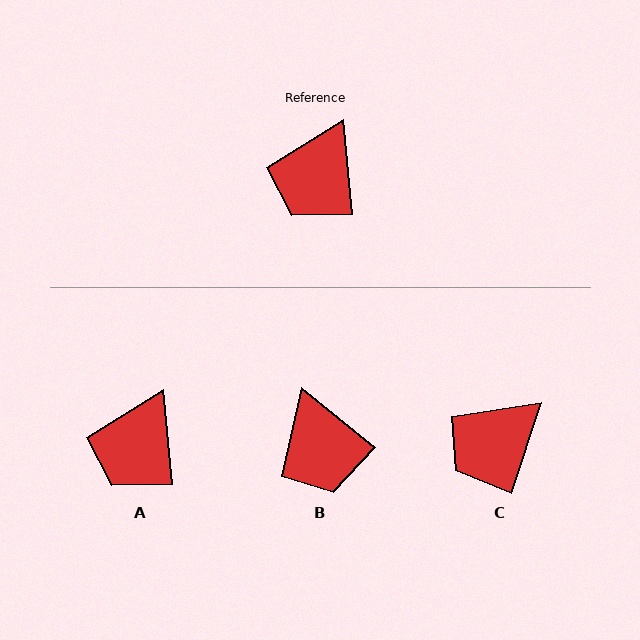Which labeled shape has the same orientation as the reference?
A.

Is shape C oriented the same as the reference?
No, it is off by about 23 degrees.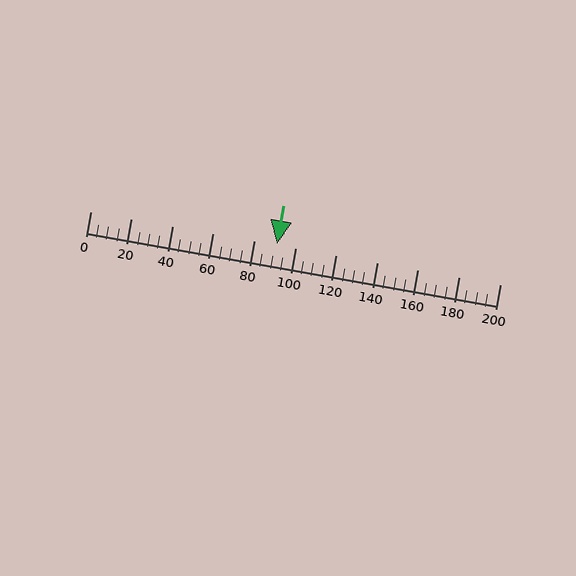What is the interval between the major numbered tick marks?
The major tick marks are spaced 20 units apart.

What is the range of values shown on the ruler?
The ruler shows values from 0 to 200.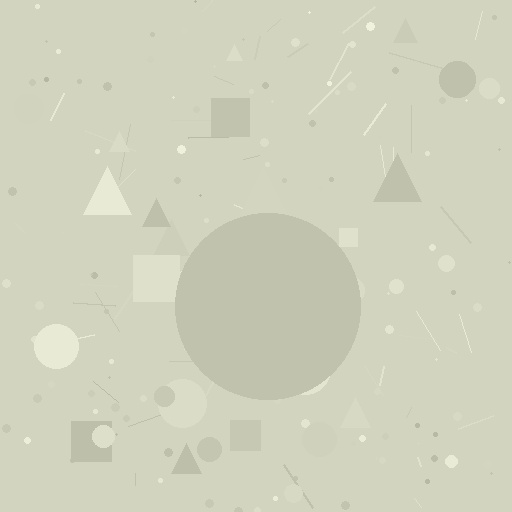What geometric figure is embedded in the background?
A circle is embedded in the background.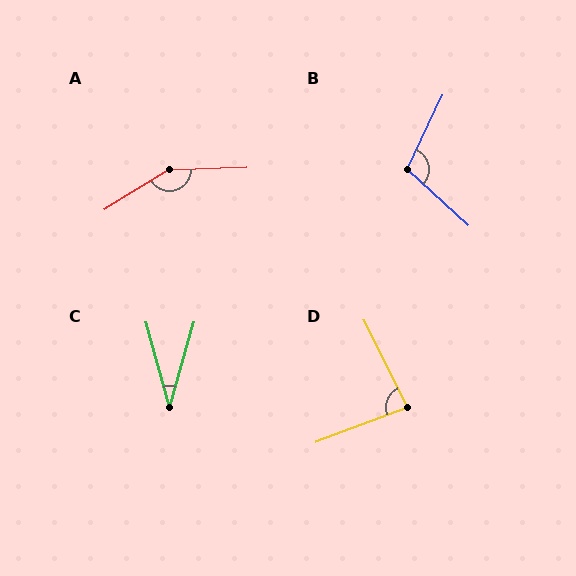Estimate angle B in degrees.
Approximately 107 degrees.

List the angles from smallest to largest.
C (31°), D (85°), B (107°), A (150°).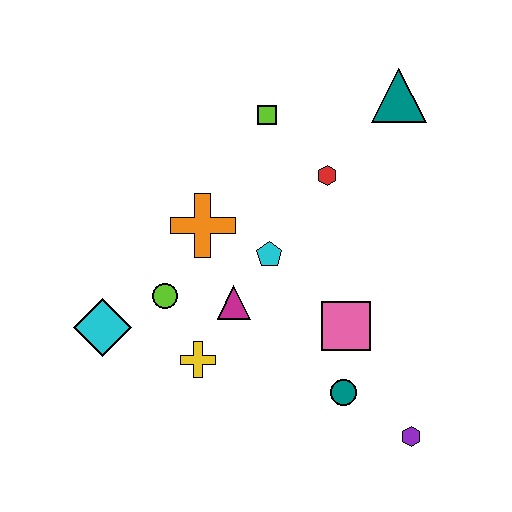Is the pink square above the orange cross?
No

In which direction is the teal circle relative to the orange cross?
The teal circle is below the orange cross.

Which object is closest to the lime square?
The red hexagon is closest to the lime square.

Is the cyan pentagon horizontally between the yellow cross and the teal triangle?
Yes